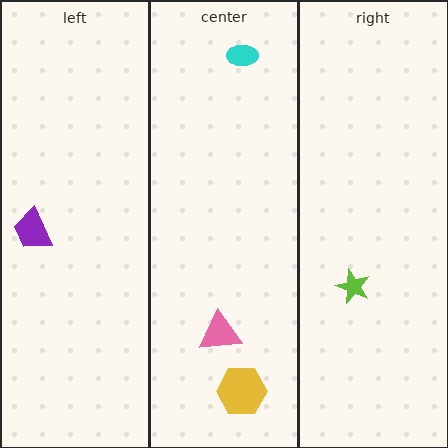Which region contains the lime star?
The right region.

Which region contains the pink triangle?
The center region.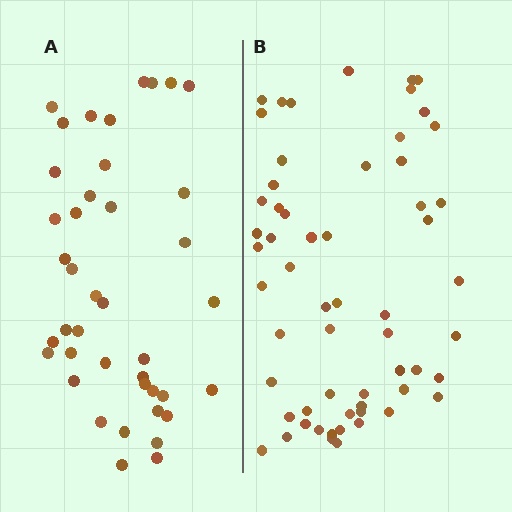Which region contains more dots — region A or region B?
Region B (the right region) has more dots.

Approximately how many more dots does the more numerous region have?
Region B has approximately 20 more dots than region A.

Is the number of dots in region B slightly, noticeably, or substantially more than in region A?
Region B has noticeably more, but not dramatically so. The ratio is roughly 1.4 to 1.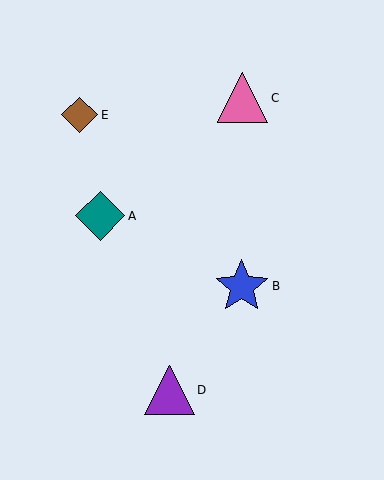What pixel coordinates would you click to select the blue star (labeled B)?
Click at (242, 286) to select the blue star B.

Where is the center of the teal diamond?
The center of the teal diamond is at (100, 216).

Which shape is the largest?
The blue star (labeled B) is the largest.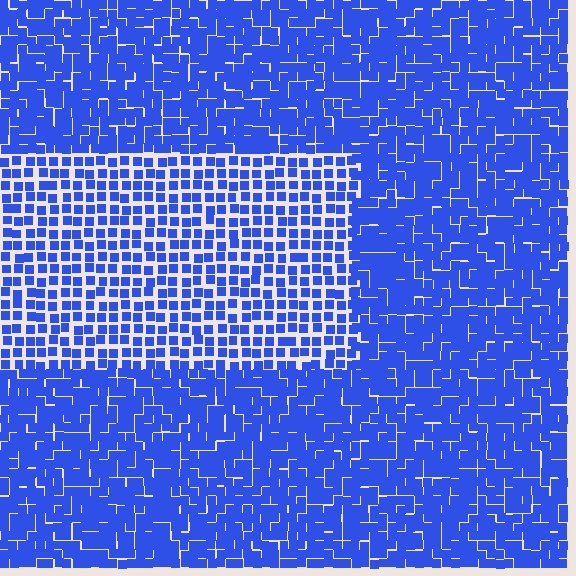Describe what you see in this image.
The image contains small blue elements arranged at two different densities. A rectangle-shaped region is visible where the elements are less densely packed than the surrounding area.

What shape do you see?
I see a rectangle.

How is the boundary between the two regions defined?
The boundary is defined by a change in element density (approximately 1.8x ratio). All elements are the same color, size, and shape.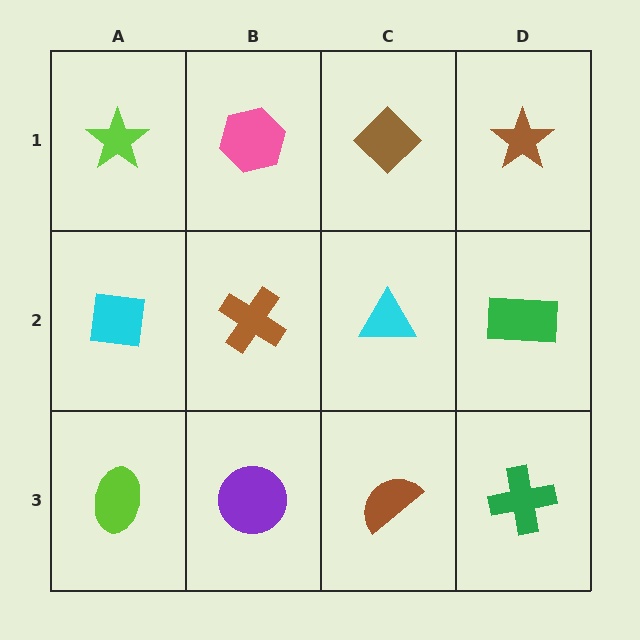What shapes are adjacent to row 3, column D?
A green rectangle (row 2, column D), a brown semicircle (row 3, column C).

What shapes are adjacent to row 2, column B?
A pink hexagon (row 1, column B), a purple circle (row 3, column B), a cyan square (row 2, column A), a cyan triangle (row 2, column C).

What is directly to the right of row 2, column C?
A green rectangle.